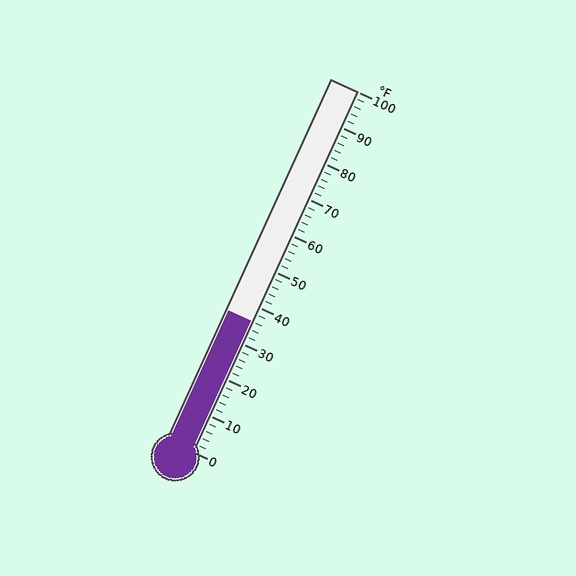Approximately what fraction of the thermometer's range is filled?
The thermometer is filled to approximately 35% of its range.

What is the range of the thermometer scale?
The thermometer scale ranges from 0°F to 100°F.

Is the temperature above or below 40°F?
The temperature is below 40°F.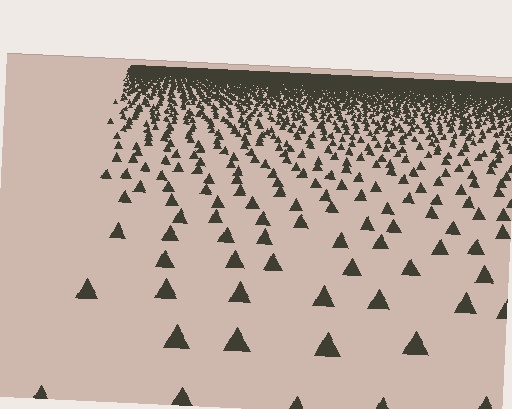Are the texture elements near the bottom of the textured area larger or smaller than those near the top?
Larger. Near the bottom, elements are closer to the viewer and appear at a bigger on-screen size.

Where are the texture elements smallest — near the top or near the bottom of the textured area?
Near the top.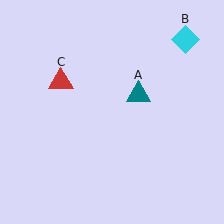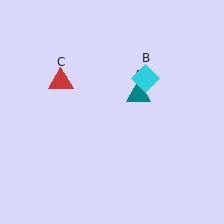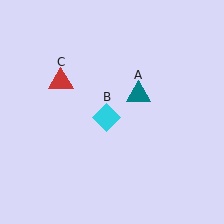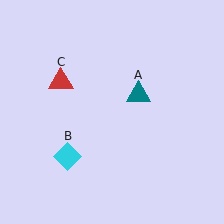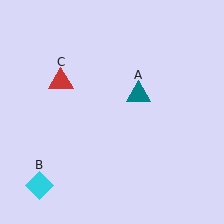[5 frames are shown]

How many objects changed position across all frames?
1 object changed position: cyan diamond (object B).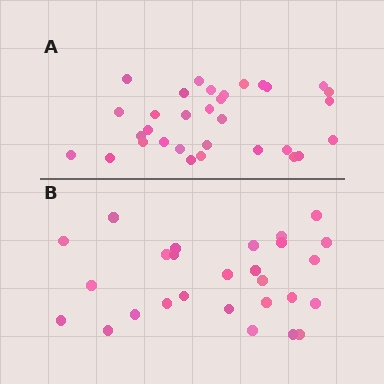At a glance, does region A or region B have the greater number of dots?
Region A (the top region) has more dots.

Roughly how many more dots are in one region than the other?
Region A has about 5 more dots than region B.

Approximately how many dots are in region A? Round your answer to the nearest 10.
About 30 dots. (The exact count is 32, which rounds to 30.)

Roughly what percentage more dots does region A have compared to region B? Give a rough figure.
About 20% more.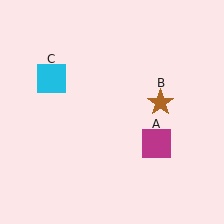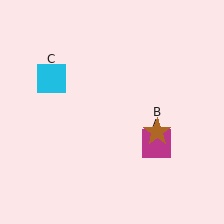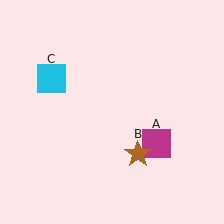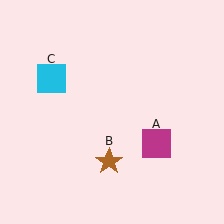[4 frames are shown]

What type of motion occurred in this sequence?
The brown star (object B) rotated clockwise around the center of the scene.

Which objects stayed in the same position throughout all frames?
Magenta square (object A) and cyan square (object C) remained stationary.